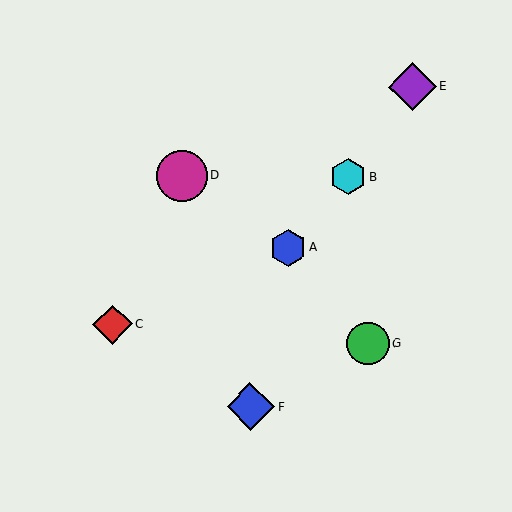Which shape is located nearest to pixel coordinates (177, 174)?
The magenta circle (labeled D) at (182, 176) is nearest to that location.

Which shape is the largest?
The magenta circle (labeled D) is the largest.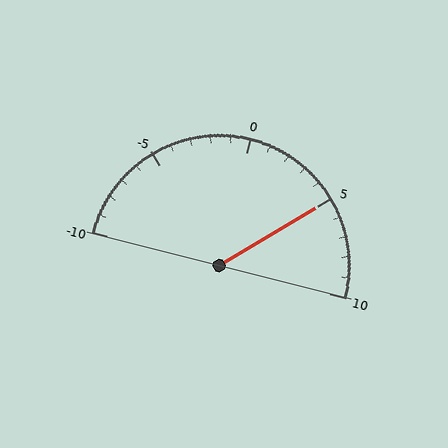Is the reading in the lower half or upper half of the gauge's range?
The reading is in the upper half of the range (-10 to 10).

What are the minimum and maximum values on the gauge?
The gauge ranges from -10 to 10.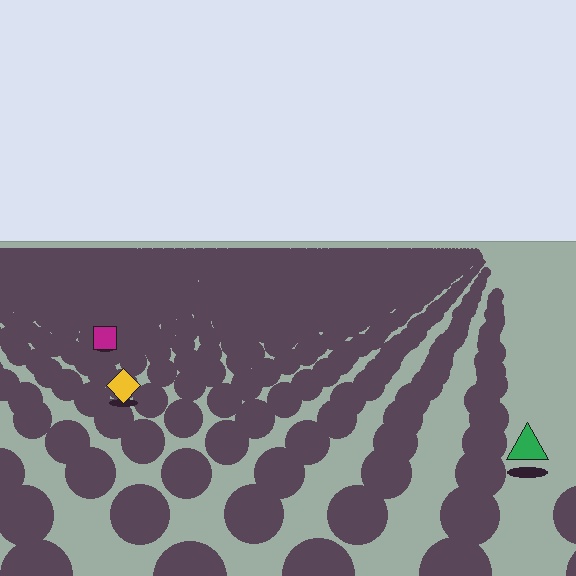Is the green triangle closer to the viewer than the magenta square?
Yes. The green triangle is closer — you can tell from the texture gradient: the ground texture is coarser near it.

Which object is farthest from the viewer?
The magenta square is farthest from the viewer. It appears smaller and the ground texture around it is denser.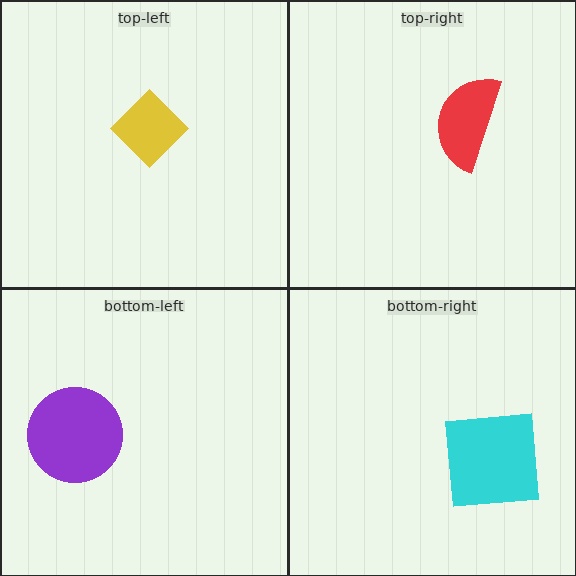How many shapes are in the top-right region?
1.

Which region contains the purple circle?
The bottom-left region.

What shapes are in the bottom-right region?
The cyan square.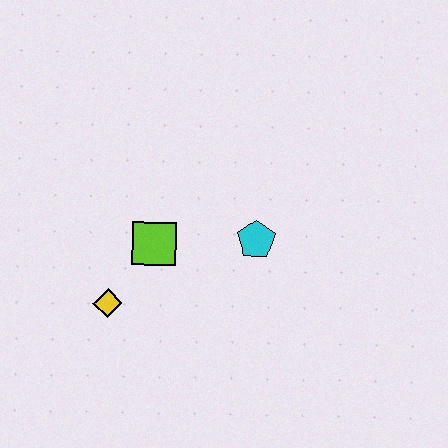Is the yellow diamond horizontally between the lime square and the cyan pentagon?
No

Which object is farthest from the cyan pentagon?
The yellow diamond is farthest from the cyan pentagon.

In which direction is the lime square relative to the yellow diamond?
The lime square is above the yellow diamond.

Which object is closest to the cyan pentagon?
The lime square is closest to the cyan pentagon.